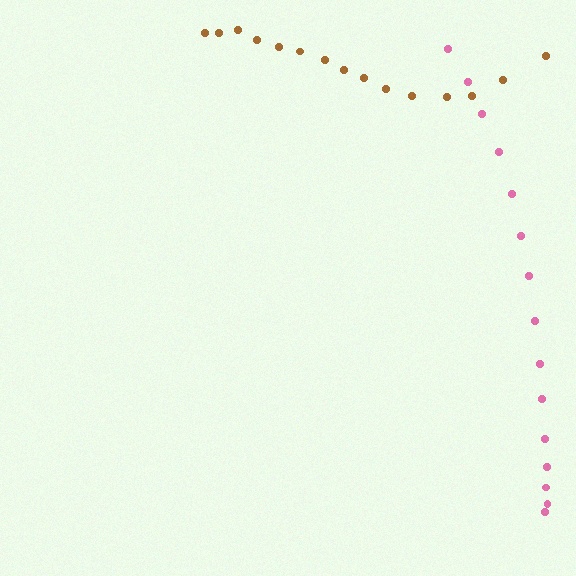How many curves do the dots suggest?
There are 2 distinct paths.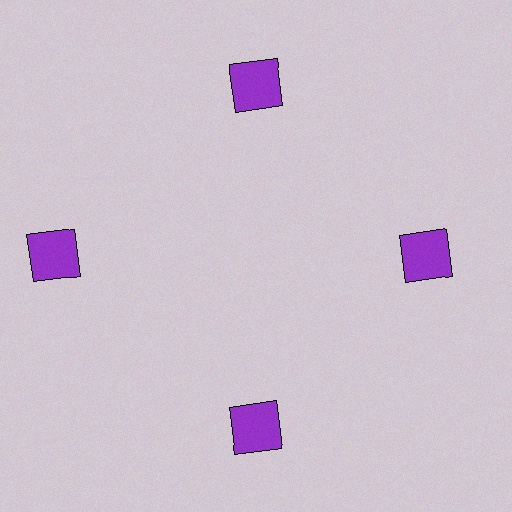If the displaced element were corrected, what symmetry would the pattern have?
It would have 4-fold rotational symmetry — the pattern would map onto itself every 90 degrees.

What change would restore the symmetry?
The symmetry would be restored by moving it inward, back onto the ring so that all 4 squares sit at equal angles and equal distance from the center.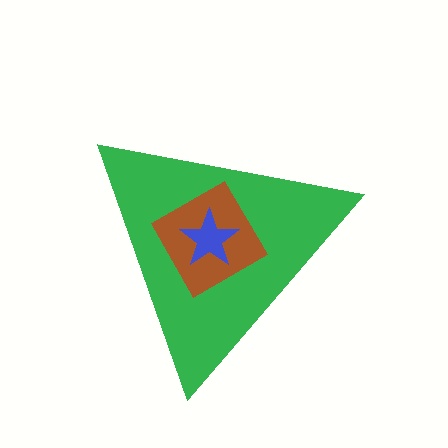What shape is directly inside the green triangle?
The brown diamond.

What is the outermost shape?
The green triangle.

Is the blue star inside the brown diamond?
Yes.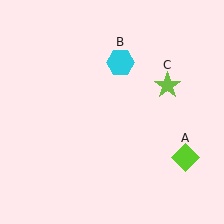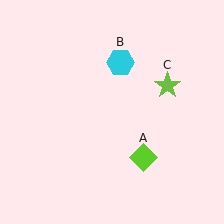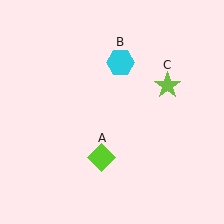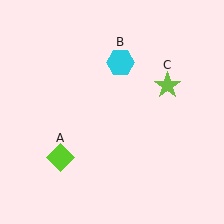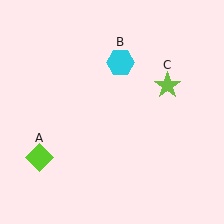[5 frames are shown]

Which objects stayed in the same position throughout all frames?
Cyan hexagon (object B) and lime star (object C) remained stationary.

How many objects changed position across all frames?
1 object changed position: lime diamond (object A).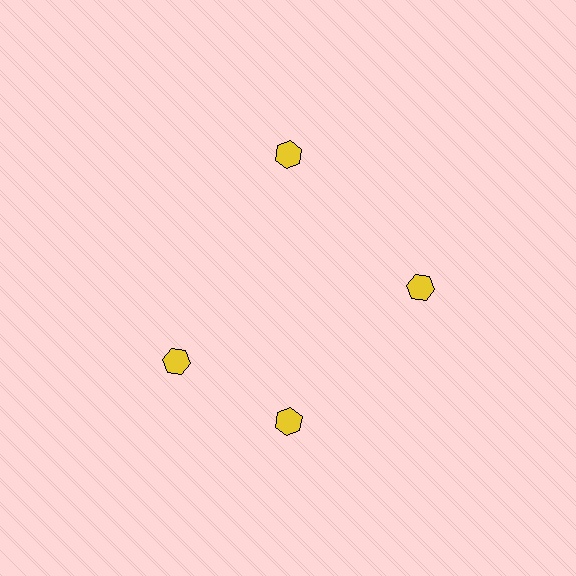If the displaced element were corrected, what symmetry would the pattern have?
It would have 4-fold rotational symmetry — the pattern would map onto itself every 90 degrees.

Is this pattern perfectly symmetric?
No. The 4 yellow hexagons are arranged in a ring, but one element near the 9 o'clock position is rotated out of alignment along the ring, breaking the 4-fold rotational symmetry.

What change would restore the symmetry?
The symmetry would be restored by rotating it back into even spacing with its neighbors so that all 4 hexagons sit at equal angles and equal distance from the center.